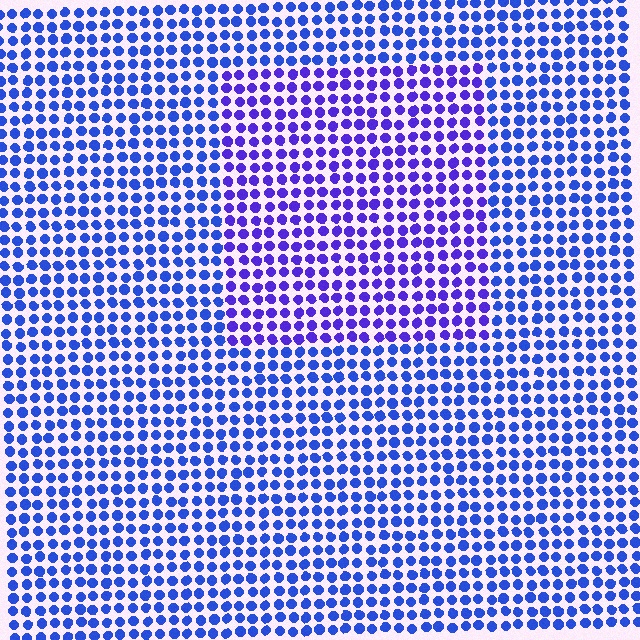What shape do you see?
I see a rectangle.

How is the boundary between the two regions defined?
The boundary is defined purely by a slight shift in hue (about 28 degrees). Spacing, size, and orientation are identical on both sides.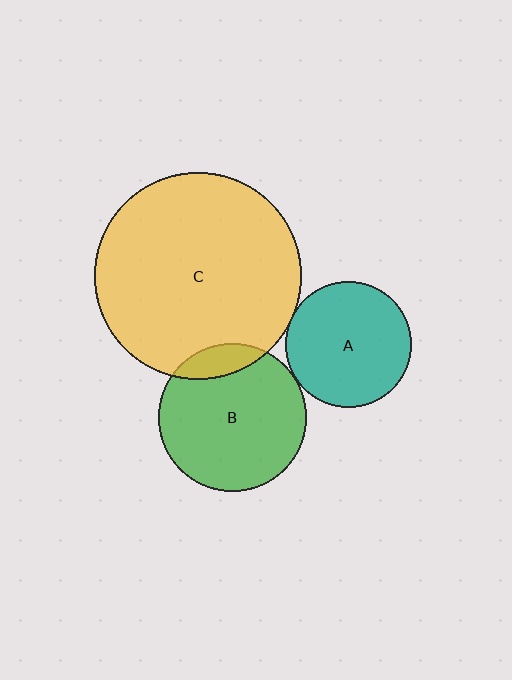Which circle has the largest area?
Circle C (yellow).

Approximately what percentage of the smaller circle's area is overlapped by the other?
Approximately 5%.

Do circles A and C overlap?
Yes.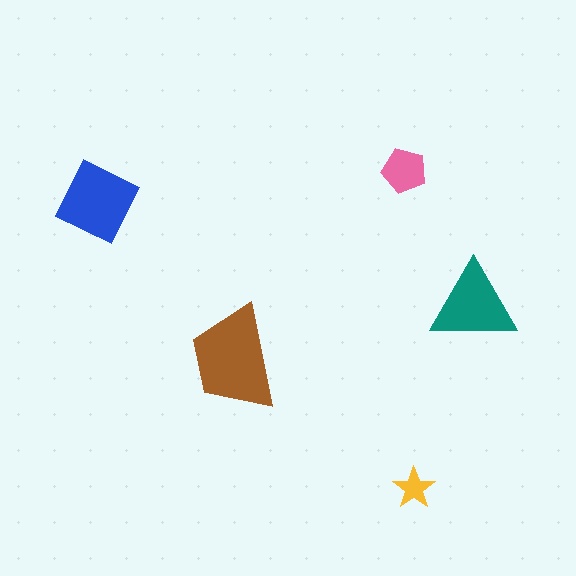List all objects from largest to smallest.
The brown trapezoid, the blue diamond, the teal triangle, the pink pentagon, the yellow star.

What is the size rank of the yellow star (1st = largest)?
5th.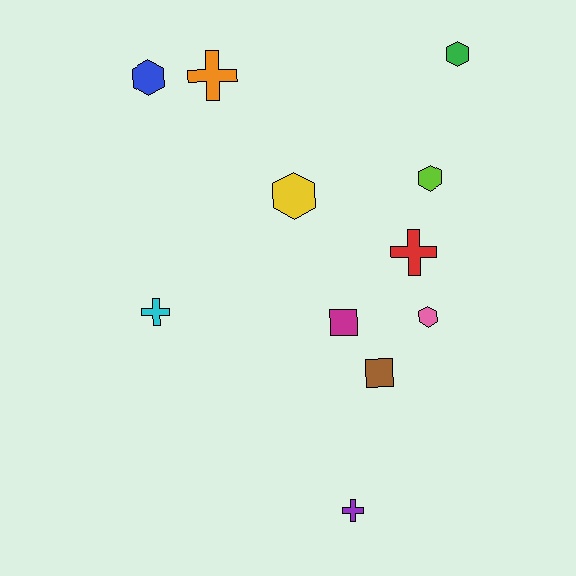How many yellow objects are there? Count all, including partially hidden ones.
There is 1 yellow object.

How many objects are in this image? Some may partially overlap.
There are 11 objects.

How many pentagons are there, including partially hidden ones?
There are no pentagons.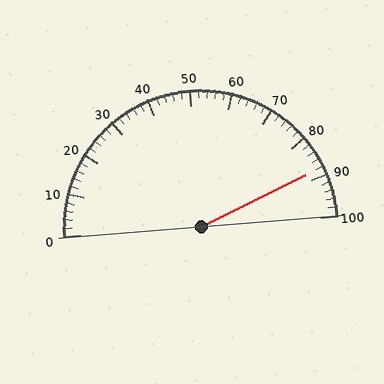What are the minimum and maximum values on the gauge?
The gauge ranges from 0 to 100.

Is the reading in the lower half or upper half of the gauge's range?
The reading is in the upper half of the range (0 to 100).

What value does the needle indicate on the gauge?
The needle indicates approximately 88.